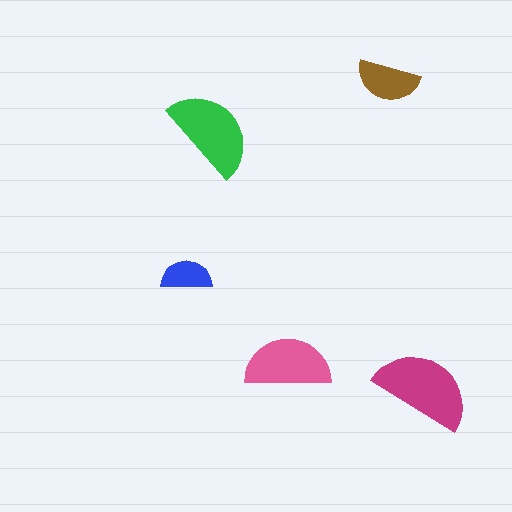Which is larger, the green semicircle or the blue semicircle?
The green one.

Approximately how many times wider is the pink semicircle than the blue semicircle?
About 1.5 times wider.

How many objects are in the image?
There are 5 objects in the image.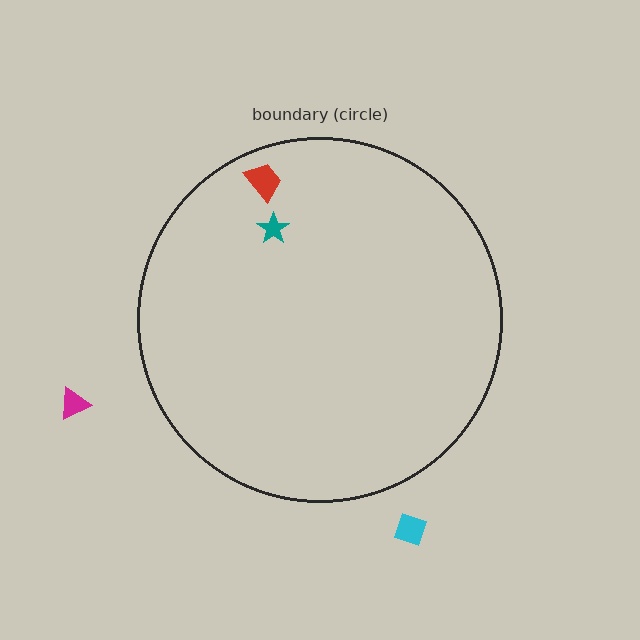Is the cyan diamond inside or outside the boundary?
Outside.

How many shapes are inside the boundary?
2 inside, 2 outside.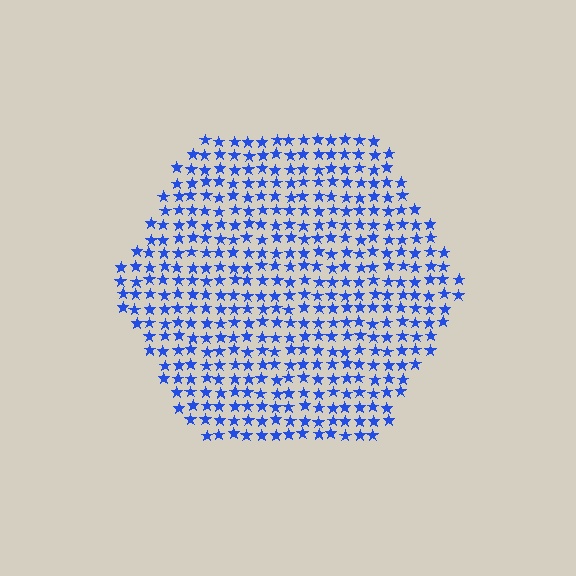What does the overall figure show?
The overall figure shows a hexagon.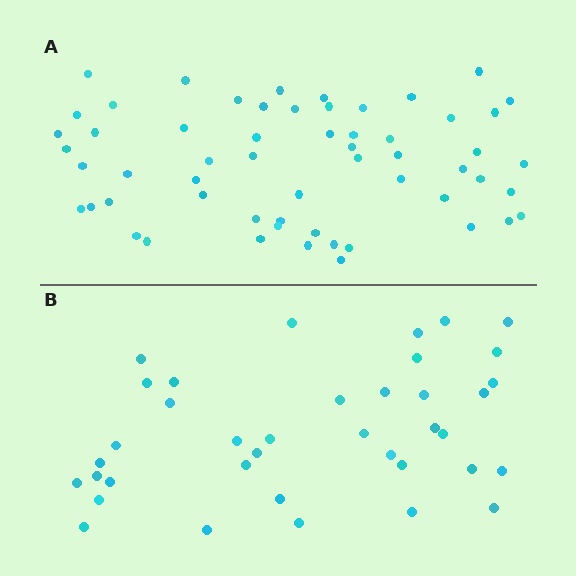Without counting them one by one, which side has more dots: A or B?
Region A (the top region) has more dots.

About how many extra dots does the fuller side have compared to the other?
Region A has approximately 20 more dots than region B.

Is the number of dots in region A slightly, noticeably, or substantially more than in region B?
Region A has substantially more. The ratio is roughly 1.5 to 1.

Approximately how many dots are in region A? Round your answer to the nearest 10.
About 60 dots. (The exact count is 58, which rounds to 60.)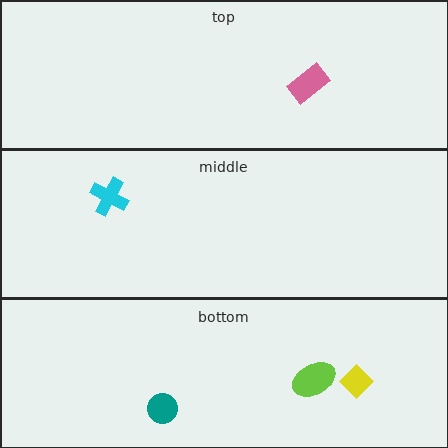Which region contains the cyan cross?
The middle region.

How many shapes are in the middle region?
1.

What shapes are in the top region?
The pink rectangle.